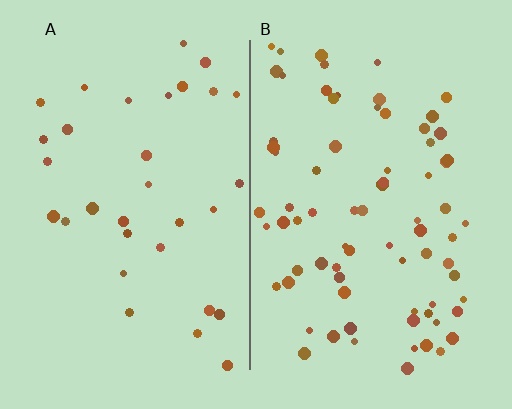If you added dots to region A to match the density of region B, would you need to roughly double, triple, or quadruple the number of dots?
Approximately double.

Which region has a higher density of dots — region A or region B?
B (the right).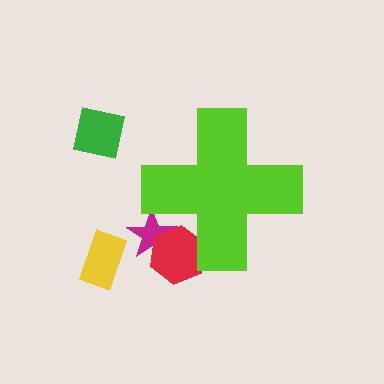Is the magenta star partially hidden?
Yes, the magenta star is partially hidden behind the lime cross.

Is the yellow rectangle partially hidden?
No, the yellow rectangle is fully visible.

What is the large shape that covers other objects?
A lime cross.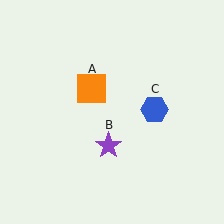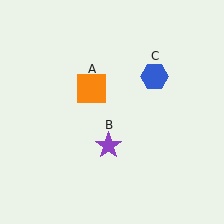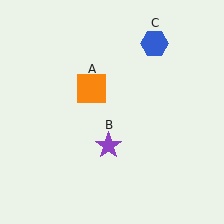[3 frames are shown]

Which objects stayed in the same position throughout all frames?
Orange square (object A) and purple star (object B) remained stationary.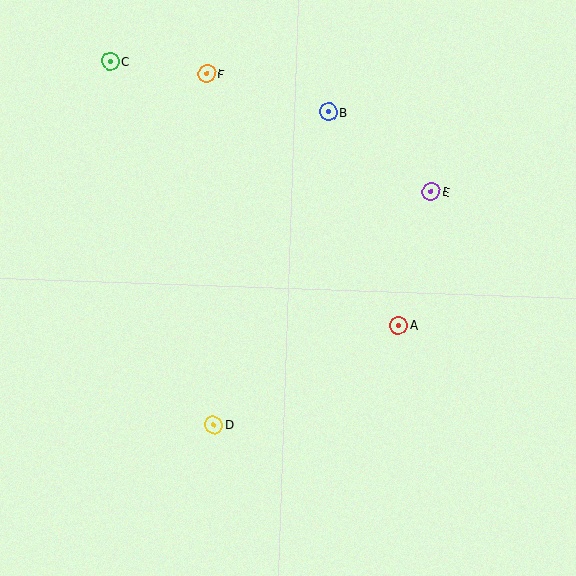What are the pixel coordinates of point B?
Point B is at (328, 112).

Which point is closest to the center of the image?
Point A at (398, 325) is closest to the center.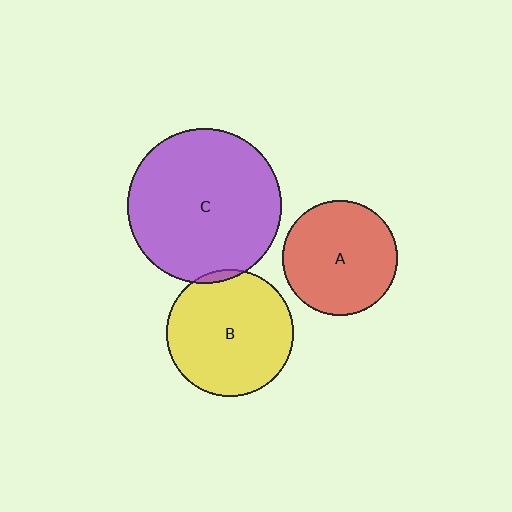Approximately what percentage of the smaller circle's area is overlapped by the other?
Approximately 5%.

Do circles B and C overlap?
Yes.